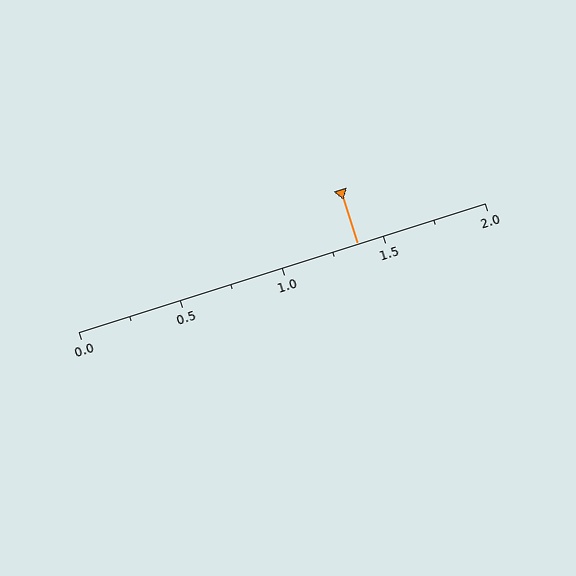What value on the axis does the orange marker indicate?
The marker indicates approximately 1.38.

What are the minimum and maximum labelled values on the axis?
The axis runs from 0.0 to 2.0.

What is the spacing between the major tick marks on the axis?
The major ticks are spaced 0.5 apart.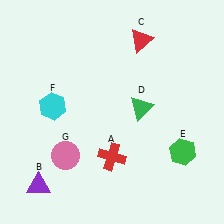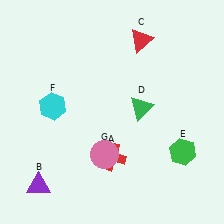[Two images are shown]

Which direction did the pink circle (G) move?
The pink circle (G) moved right.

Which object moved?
The pink circle (G) moved right.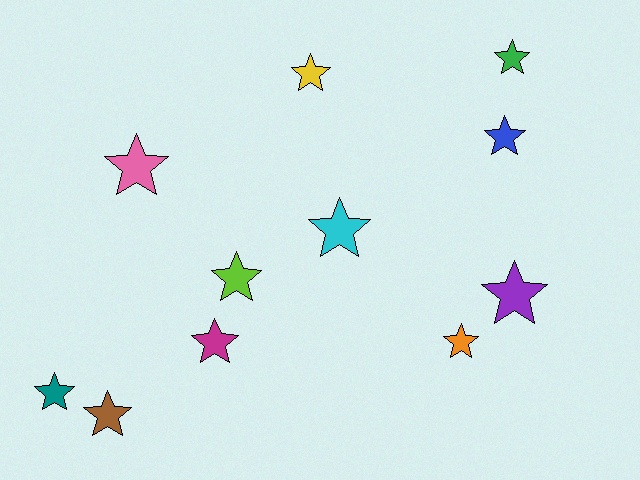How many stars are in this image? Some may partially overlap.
There are 11 stars.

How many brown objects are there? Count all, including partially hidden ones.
There is 1 brown object.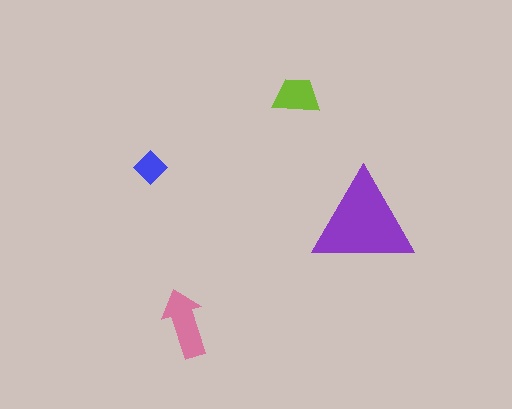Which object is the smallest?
The blue diamond.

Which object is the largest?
The purple triangle.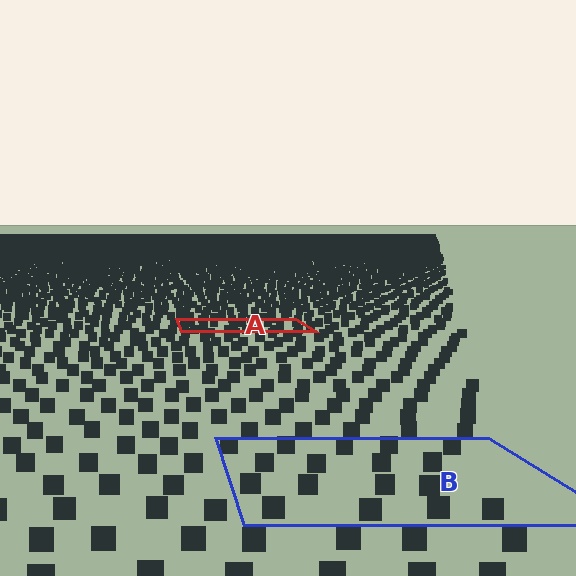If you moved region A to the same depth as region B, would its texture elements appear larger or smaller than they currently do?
They would appear larger. At a closer depth, the same texture elements are projected at a bigger on-screen size.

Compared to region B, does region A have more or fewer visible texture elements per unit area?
Region A has more texture elements per unit area — they are packed more densely because it is farther away.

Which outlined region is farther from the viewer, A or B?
Region A is farther from the viewer — the texture elements inside it appear smaller and more densely packed.